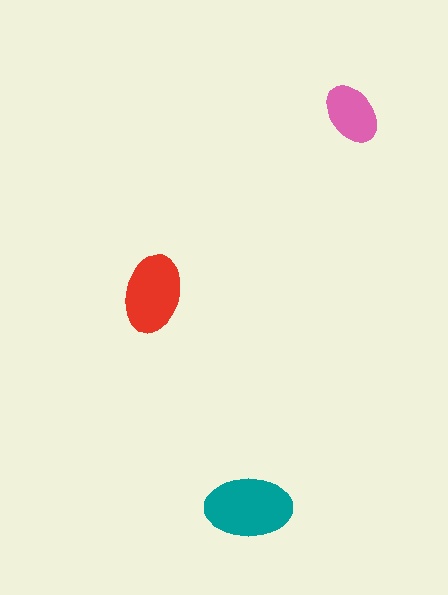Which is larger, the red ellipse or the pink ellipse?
The red one.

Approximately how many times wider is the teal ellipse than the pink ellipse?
About 1.5 times wider.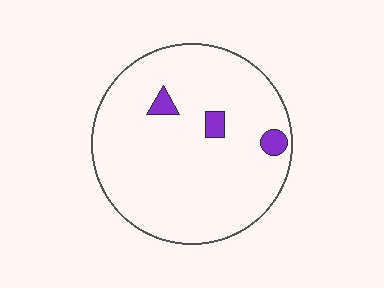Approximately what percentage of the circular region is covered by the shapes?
Approximately 5%.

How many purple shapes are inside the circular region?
3.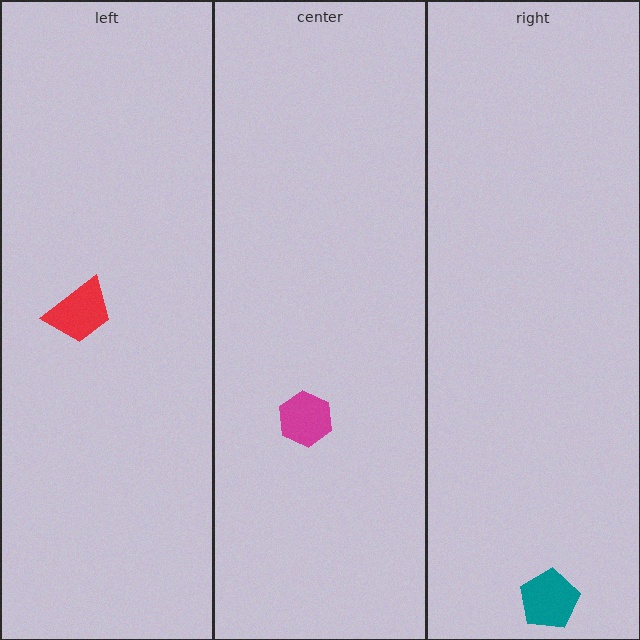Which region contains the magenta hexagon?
The center region.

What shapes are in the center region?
The magenta hexagon.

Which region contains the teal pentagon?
The right region.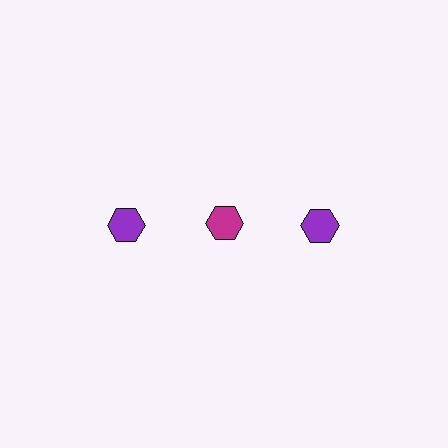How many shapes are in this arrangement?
There are 3 shapes arranged in a grid pattern.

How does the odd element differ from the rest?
It has a different color: magenta instead of purple.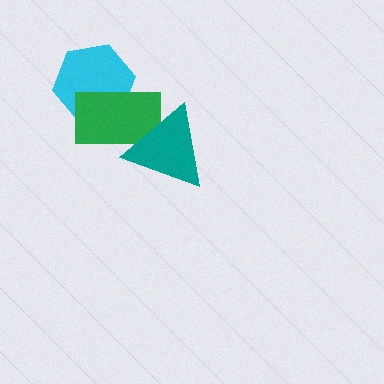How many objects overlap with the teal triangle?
1 object overlaps with the teal triangle.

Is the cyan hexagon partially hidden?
Yes, it is partially covered by another shape.